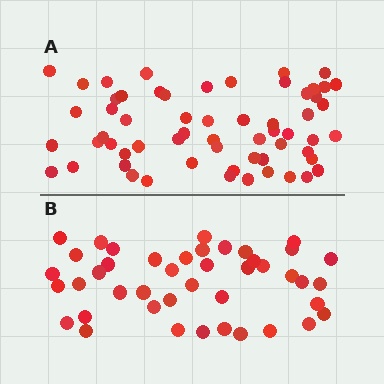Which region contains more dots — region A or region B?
Region A (the top region) has more dots.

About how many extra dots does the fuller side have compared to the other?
Region A has approximately 15 more dots than region B.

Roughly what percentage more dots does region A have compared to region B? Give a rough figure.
About 40% more.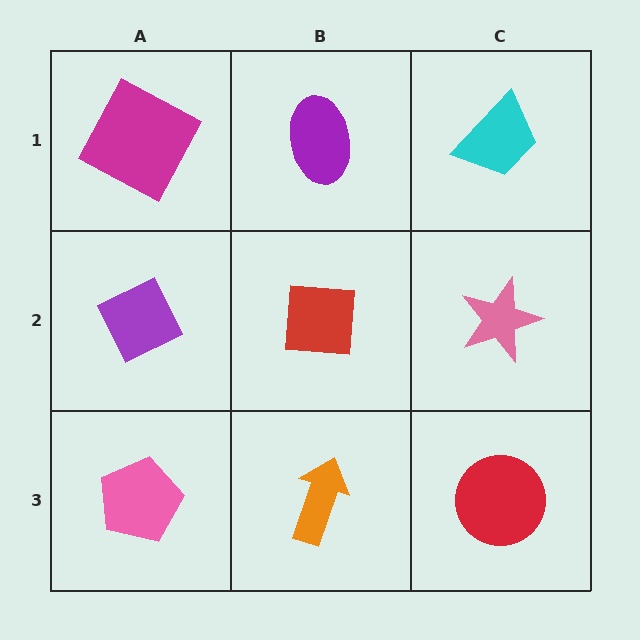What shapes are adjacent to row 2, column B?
A purple ellipse (row 1, column B), an orange arrow (row 3, column B), a purple diamond (row 2, column A), a pink star (row 2, column C).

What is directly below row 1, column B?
A red square.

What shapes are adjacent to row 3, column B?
A red square (row 2, column B), a pink pentagon (row 3, column A), a red circle (row 3, column C).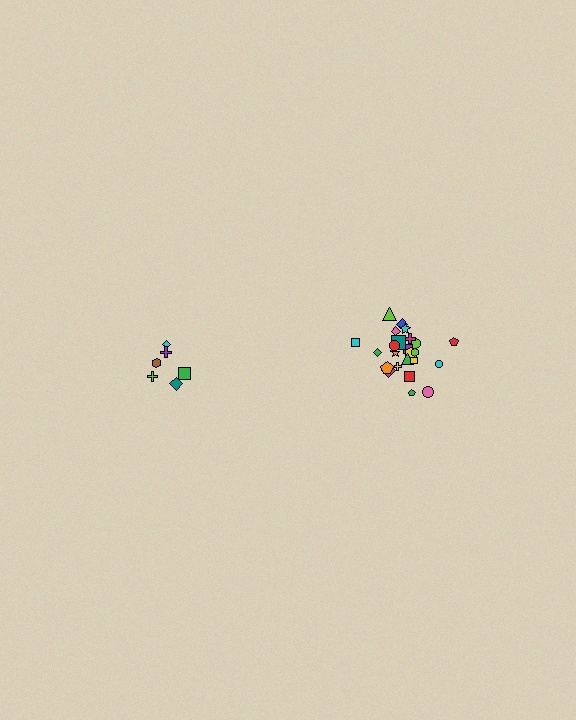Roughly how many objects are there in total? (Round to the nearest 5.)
Roughly 30 objects in total.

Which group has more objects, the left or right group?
The right group.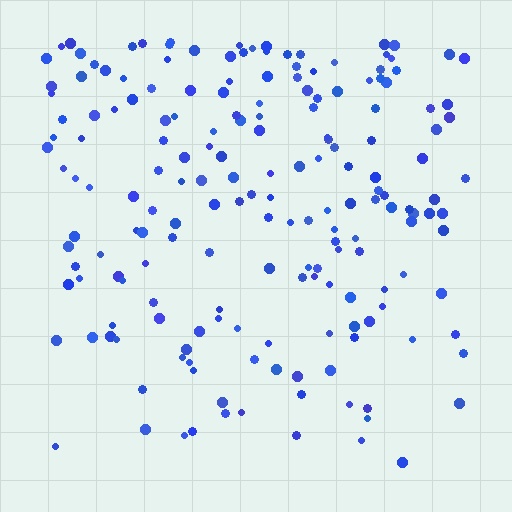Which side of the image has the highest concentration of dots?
The top.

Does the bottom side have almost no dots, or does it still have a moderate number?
Still a moderate number, just noticeably fewer than the top.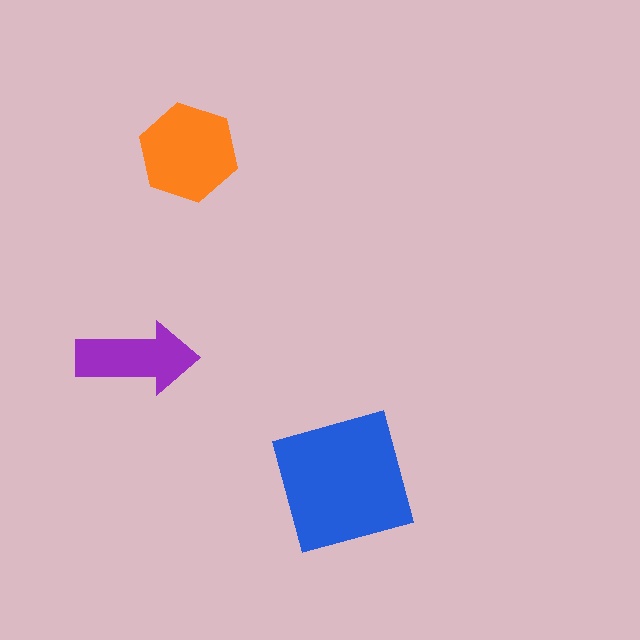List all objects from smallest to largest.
The purple arrow, the orange hexagon, the blue square.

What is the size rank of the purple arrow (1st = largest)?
3rd.